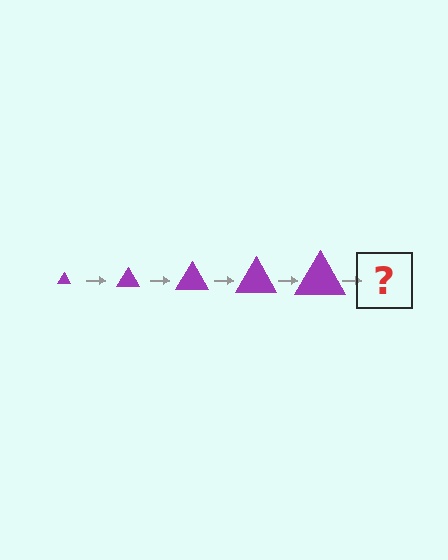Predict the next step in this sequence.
The next step is a purple triangle, larger than the previous one.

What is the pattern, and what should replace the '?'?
The pattern is that the triangle gets progressively larger each step. The '?' should be a purple triangle, larger than the previous one.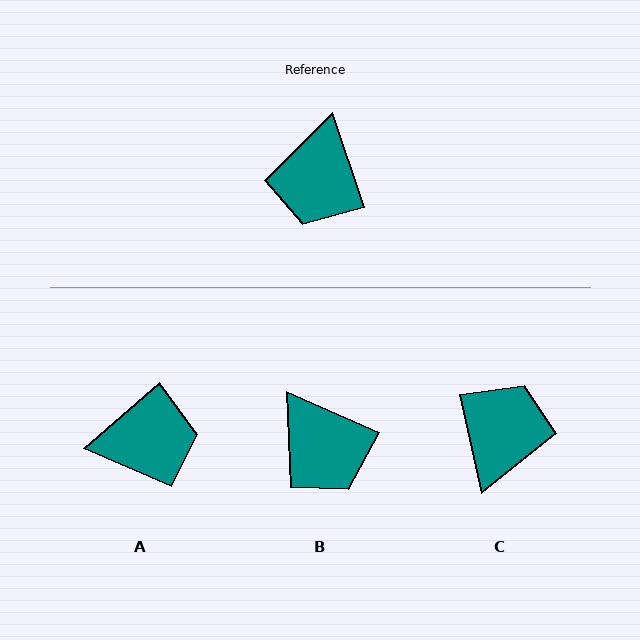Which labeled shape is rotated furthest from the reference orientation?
C, about 173 degrees away.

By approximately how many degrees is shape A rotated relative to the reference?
Approximately 112 degrees counter-clockwise.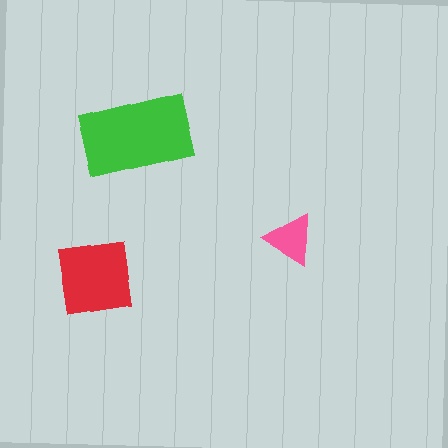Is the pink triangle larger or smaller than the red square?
Smaller.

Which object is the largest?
The green rectangle.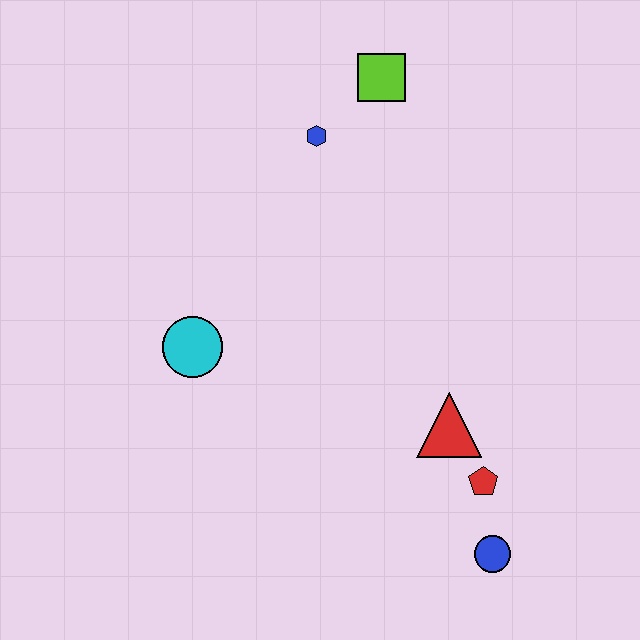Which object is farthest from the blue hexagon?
The blue circle is farthest from the blue hexagon.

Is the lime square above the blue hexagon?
Yes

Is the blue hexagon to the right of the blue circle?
No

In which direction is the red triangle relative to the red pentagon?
The red triangle is above the red pentagon.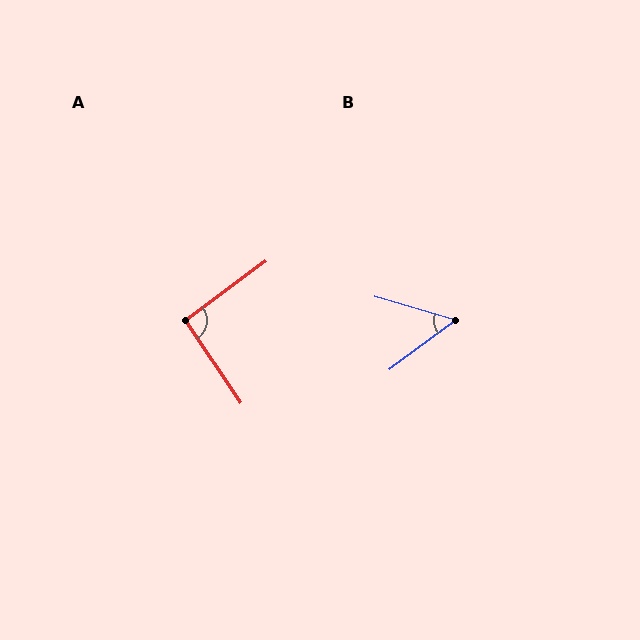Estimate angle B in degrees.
Approximately 53 degrees.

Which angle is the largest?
A, at approximately 92 degrees.